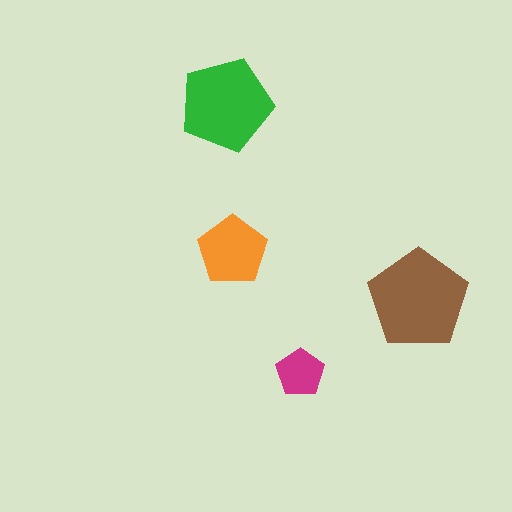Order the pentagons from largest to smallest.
the brown one, the green one, the orange one, the magenta one.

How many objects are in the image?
There are 4 objects in the image.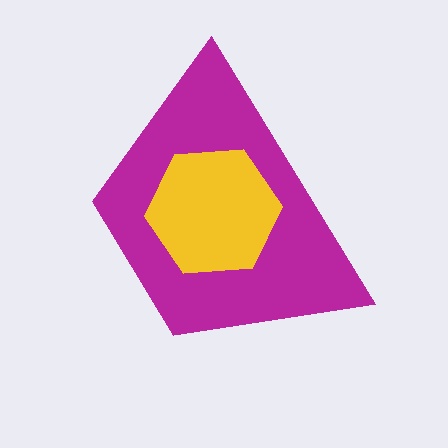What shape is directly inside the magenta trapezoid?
The yellow hexagon.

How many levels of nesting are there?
2.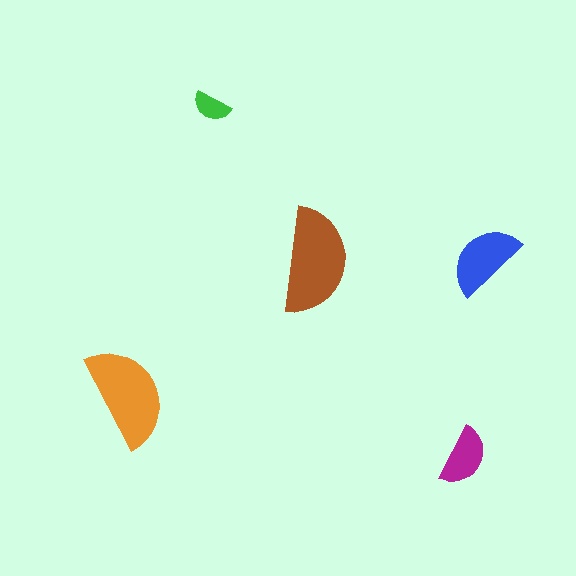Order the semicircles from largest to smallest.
the brown one, the orange one, the blue one, the magenta one, the green one.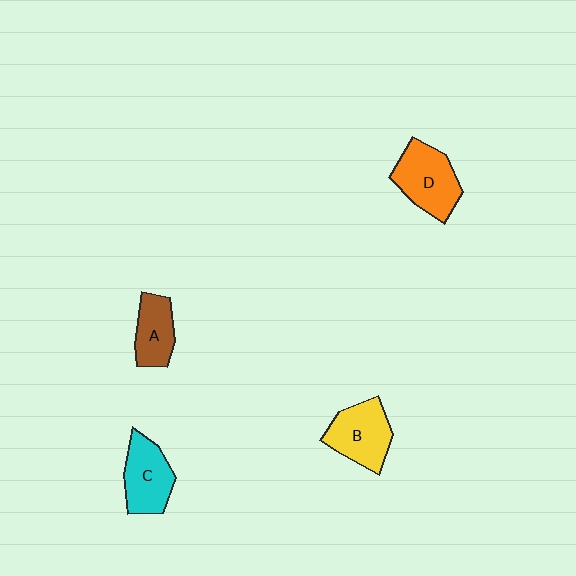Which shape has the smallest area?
Shape A (brown).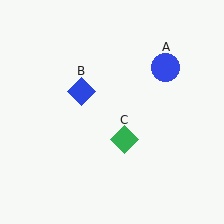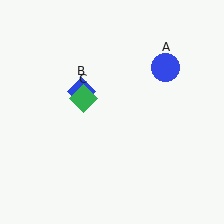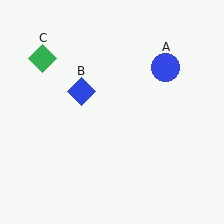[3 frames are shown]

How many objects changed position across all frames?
1 object changed position: green diamond (object C).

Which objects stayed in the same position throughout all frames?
Blue circle (object A) and blue diamond (object B) remained stationary.